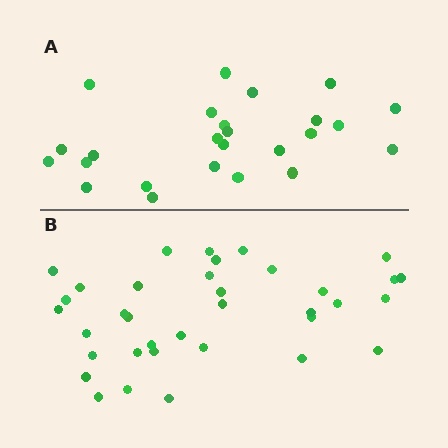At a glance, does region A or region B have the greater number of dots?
Region B (the bottom region) has more dots.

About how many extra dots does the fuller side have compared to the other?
Region B has roughly 12 or so more dots than region A.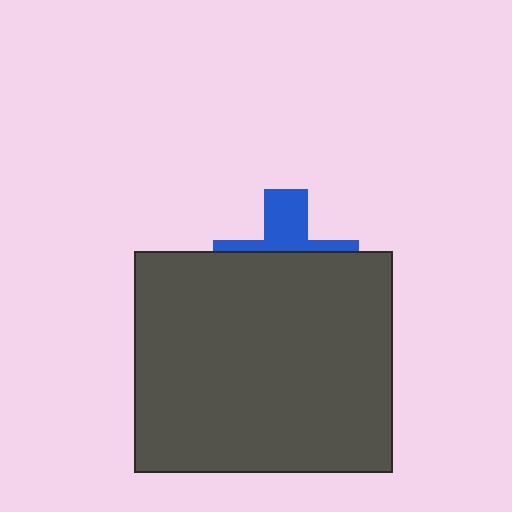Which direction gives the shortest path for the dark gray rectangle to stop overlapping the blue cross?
Moving down gives the shortest separation.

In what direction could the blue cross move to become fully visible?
The blue cross could move up. That would shift it out from behind the dark gray rectangle entirely.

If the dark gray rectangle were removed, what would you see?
You would see the complete blue cross.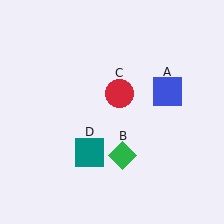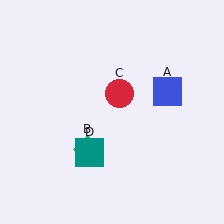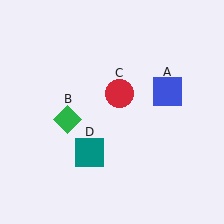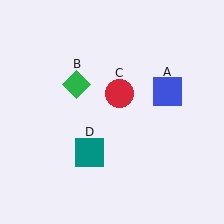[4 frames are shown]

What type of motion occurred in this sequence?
The green diamond (object B) rotated clockwise around the center of the scene.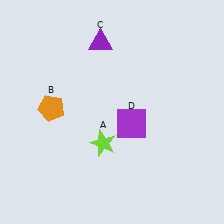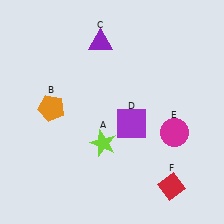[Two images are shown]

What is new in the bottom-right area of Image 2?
A magenta circle (E) was added in the bottom-right area of Image 2.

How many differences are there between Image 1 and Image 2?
There are 2 differences between the two images.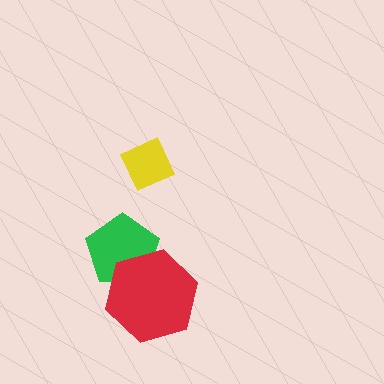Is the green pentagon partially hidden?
Yes, it is partially covered by another shape.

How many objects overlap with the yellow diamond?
0 objects overlap with the yellow diamond.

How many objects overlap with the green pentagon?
1 object overlaps with the green pentagon.